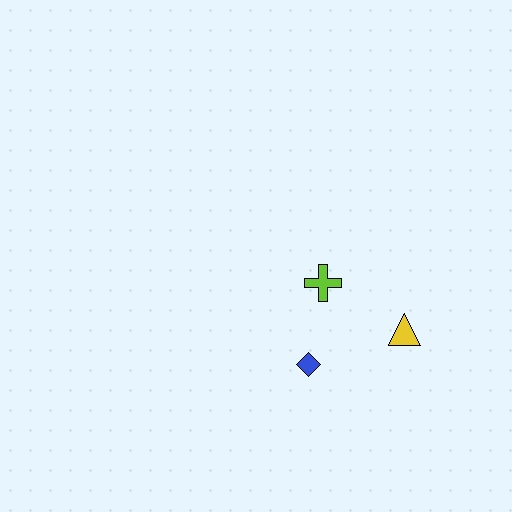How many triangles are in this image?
There is 1 triangle.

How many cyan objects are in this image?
There are no cyan objects.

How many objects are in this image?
There are 3 objects.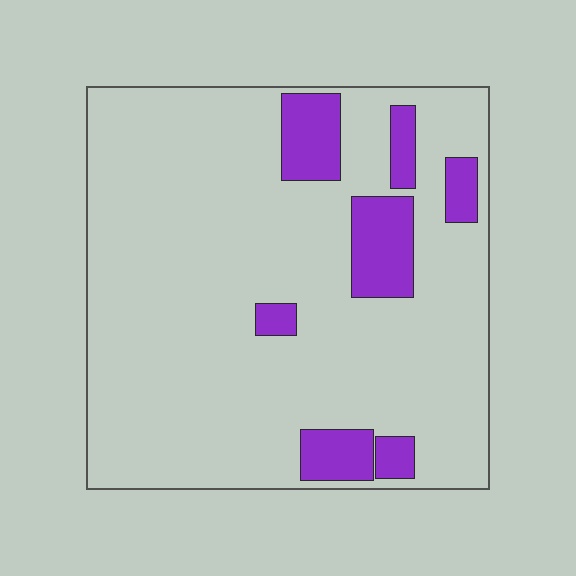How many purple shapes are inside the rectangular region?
7.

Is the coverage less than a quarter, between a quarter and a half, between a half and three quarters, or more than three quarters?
Less than a quarter.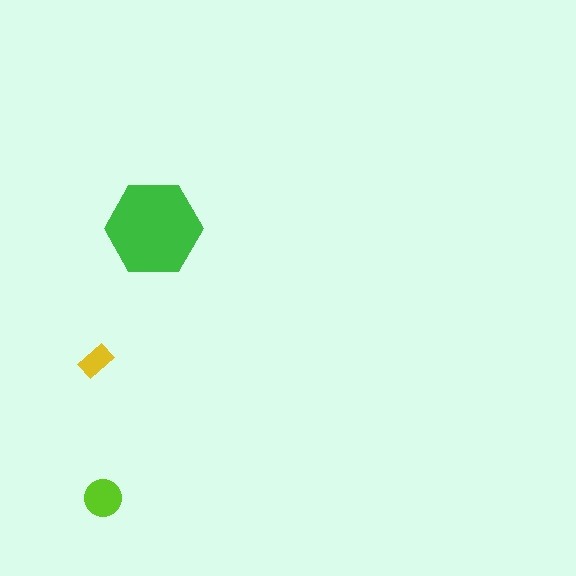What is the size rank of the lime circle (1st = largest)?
2nd.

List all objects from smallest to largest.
The yellow rectangle, the lime circle, the green hexagon.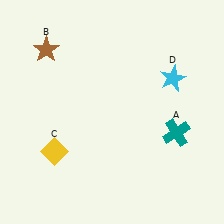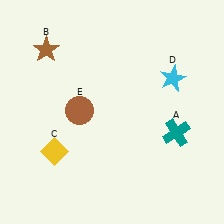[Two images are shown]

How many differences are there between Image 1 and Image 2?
There is 1 difference between the two images.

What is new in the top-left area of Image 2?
A brown circle (E) was added in the top-left area of Image 2.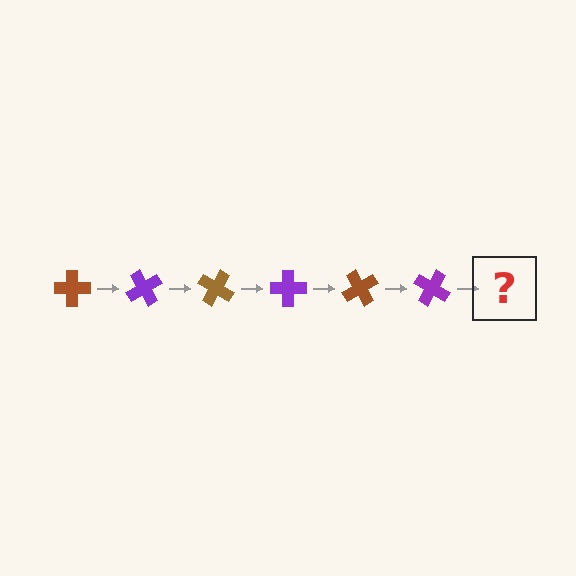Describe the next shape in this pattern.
It should be a brown cross, rotated 360 degrees from the start.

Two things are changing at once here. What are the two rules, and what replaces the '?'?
The two rules are that it rotates 60 degrees each step and the color cycles through brown and purple. The '?' should be a brown cross, rotated 360 degrees from the start.